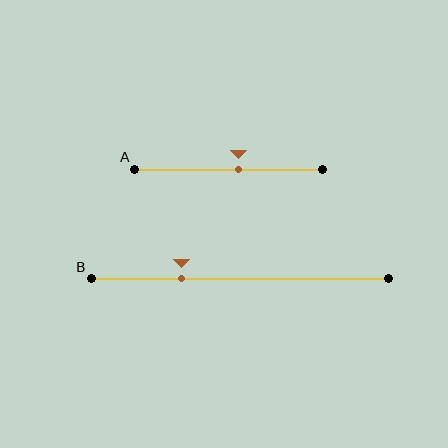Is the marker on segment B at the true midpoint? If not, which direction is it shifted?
No, the marker on segment B is shifted to the left by about 20% of the segment length.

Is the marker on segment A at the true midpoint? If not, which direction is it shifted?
No, the marker on segment A is shifted to the right by about 6% of the segment length.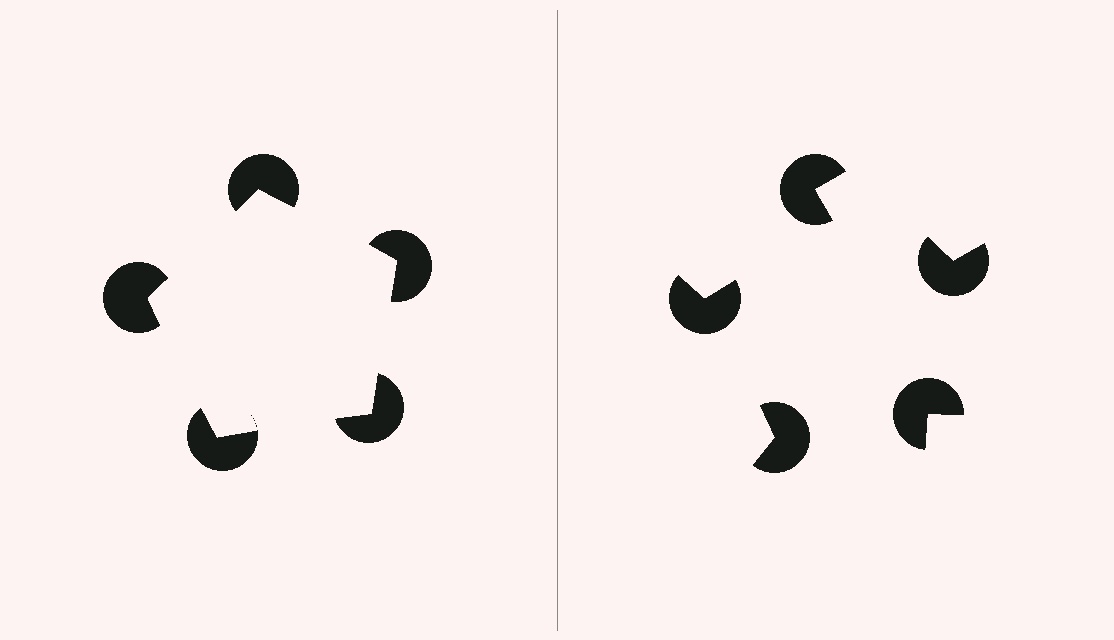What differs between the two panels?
The pac-man discs are positioned identically on both sides; only the wedge orientations differ. On the left they align to a pentagon; on the right they are misaligned.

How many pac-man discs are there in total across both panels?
10 — 5 on each side.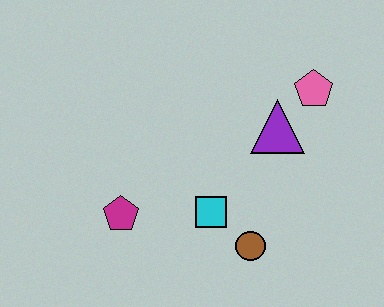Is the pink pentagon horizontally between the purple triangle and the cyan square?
No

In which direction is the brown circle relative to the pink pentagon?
The brown circle is below the pink pentagon.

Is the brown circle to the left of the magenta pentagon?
No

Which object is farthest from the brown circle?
The pink pentagon is farthest from the brown circle.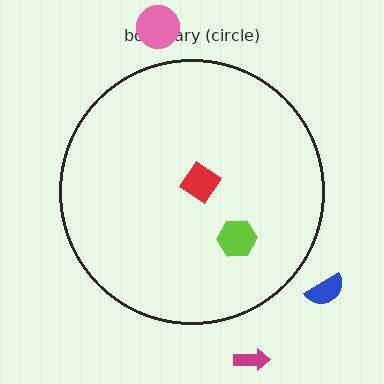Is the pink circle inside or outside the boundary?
Outside.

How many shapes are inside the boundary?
2 inside, 3 outside.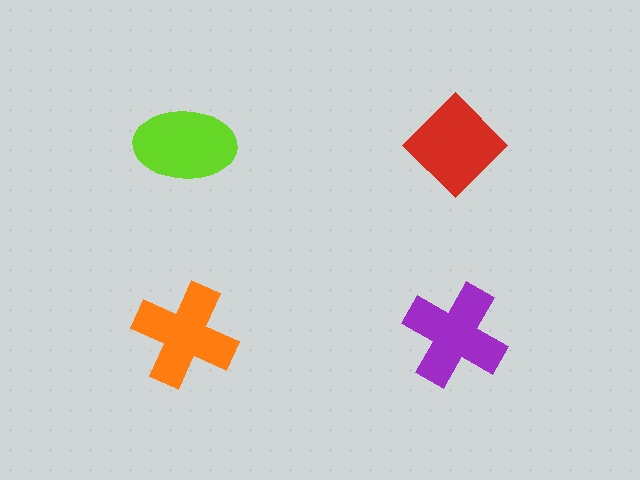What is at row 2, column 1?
An orange cross.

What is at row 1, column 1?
A lime ellipse.